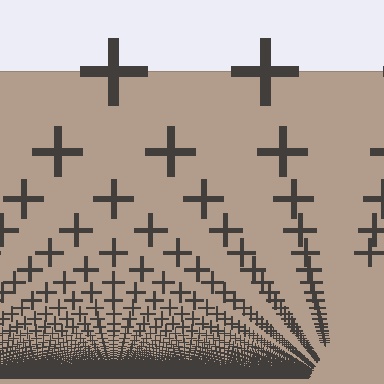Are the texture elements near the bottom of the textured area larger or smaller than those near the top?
Smaller. The gradient is inverted — elements near the bottom are smaller and denser.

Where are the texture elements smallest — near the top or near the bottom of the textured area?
Near the bottom.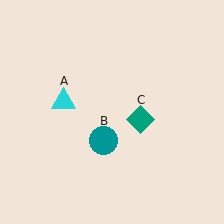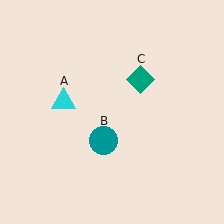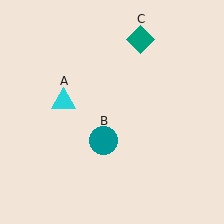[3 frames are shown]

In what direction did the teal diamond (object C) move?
The teal diamond (object C) moved up.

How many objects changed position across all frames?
1 object changed position: teal diamond (object C).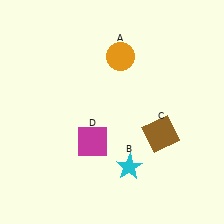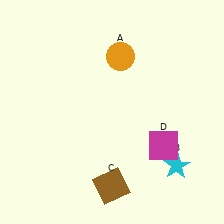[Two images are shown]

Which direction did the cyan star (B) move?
The cyan star (B) moved right.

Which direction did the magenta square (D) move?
The magenta square (D) moved right.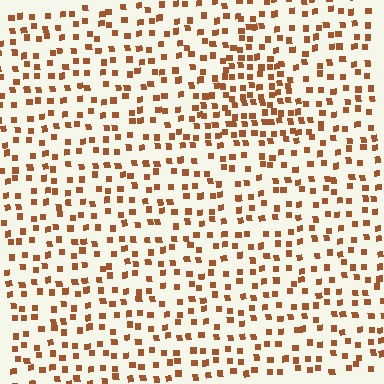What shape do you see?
I see a triangle.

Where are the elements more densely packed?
The elements are more densely packed inside the triangle boundary.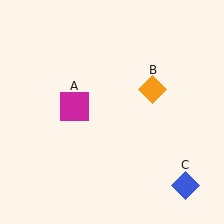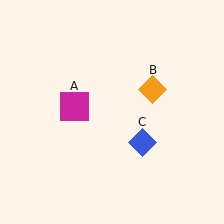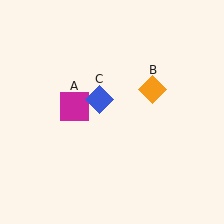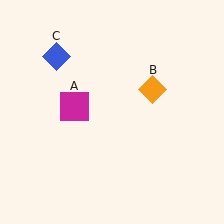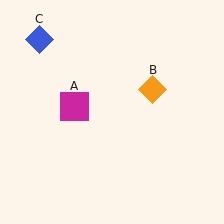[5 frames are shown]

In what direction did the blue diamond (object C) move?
The blue diamond (object C) moved up and to the left.